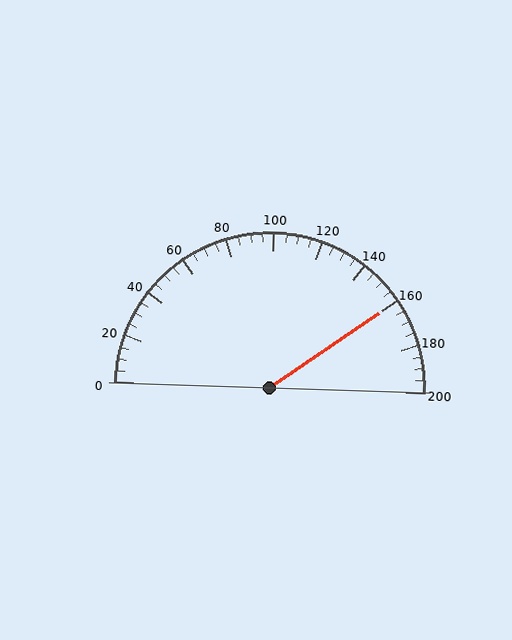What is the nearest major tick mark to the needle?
The nearest major tick mark is 160.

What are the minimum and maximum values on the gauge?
The gauge ranges from 0 to 200.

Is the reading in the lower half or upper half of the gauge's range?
The reading is in the upper half of the range (0 to 200).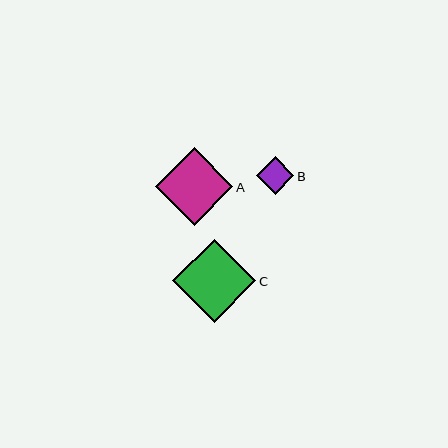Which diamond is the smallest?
Diamond B is the smallest with a size of approximately 38 pixels.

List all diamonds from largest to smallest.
From largest to smallest: C, A, B.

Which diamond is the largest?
Diamond C is the largest with a size of approximately 83 pixels.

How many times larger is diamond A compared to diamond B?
Diamond A is approximately 2.0 times the size of diamond B.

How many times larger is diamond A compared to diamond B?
Diamond A is approximately 2.0 times the size of diamond B.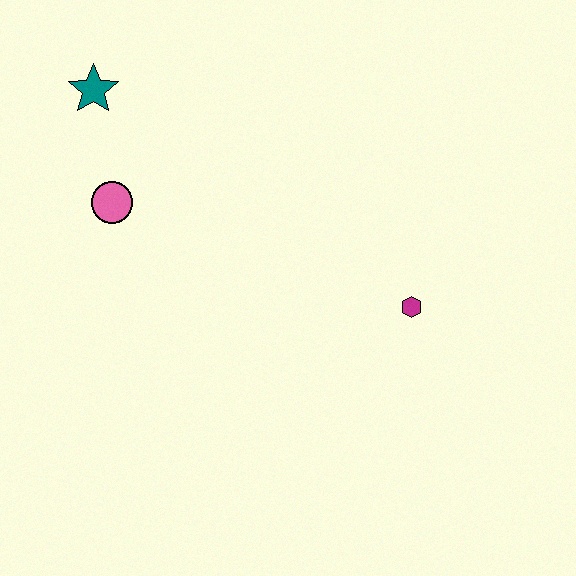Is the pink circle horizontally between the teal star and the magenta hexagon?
Yes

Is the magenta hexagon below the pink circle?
Yes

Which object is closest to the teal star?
The pink circle is closest to the teal star.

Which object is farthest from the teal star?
The magenta hexagon is farthest from the teal star.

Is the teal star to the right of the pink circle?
No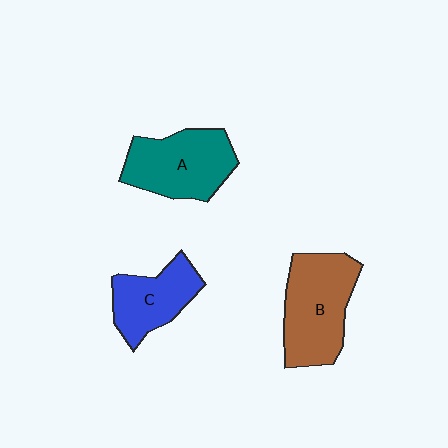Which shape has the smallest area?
Shape C (blue).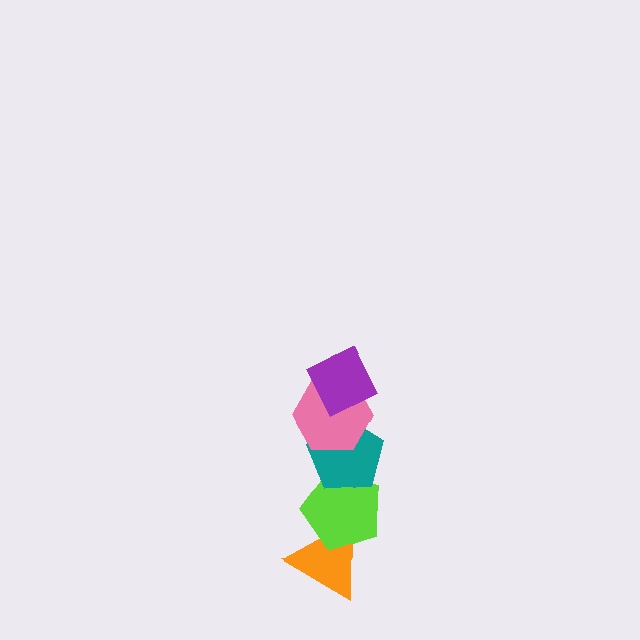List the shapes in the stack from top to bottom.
From top to bottom: the purple diamond, the pink hexagon, the teal pentagon, the lime pentagon, the orange triangle.